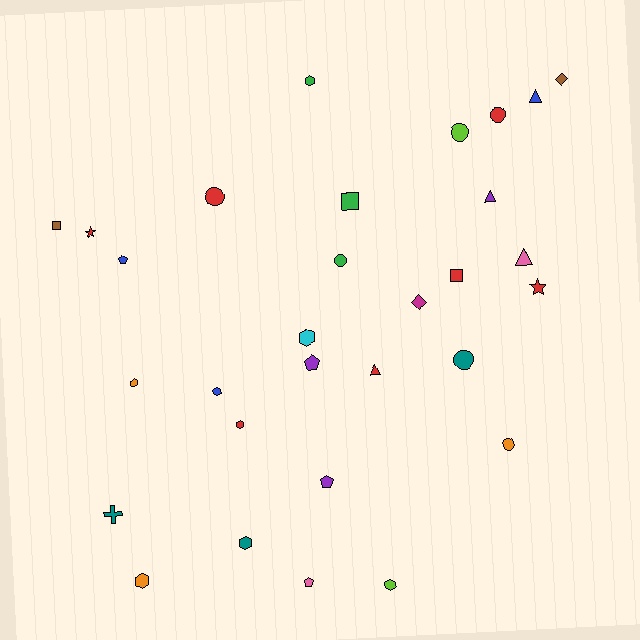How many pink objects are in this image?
There are 2 pink objects.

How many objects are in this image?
There are 30 objects.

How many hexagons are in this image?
There are 8 hexagons.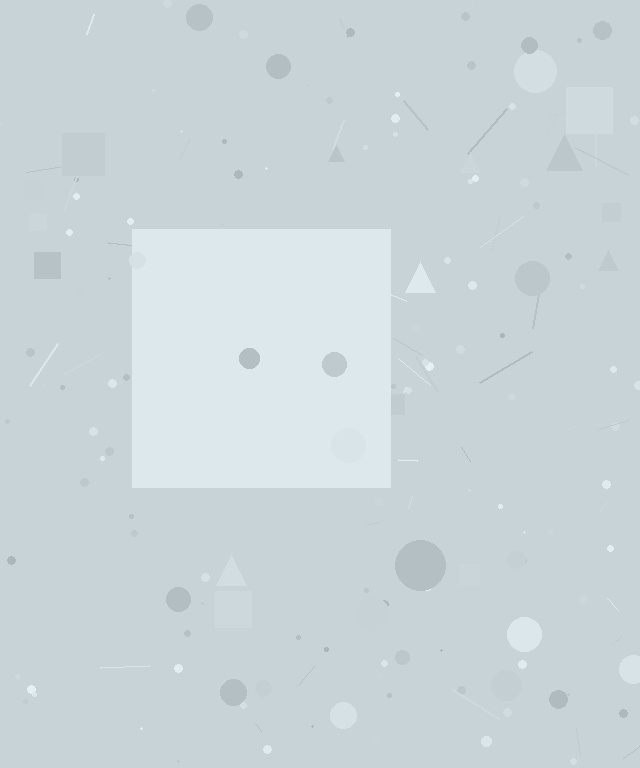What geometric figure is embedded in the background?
A square is embedded in the background.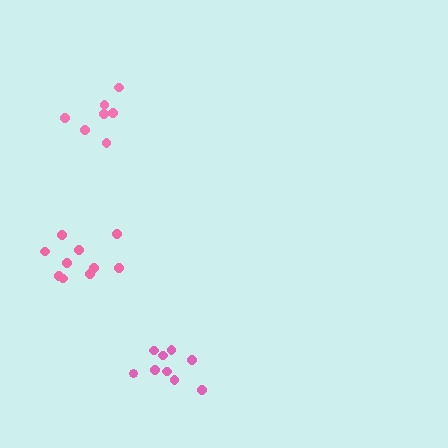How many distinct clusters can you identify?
There are 3 distinct clusters.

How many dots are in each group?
Group 1: 7 dots, Group 2: 10 dots, Group 3: 9 dots (26 total).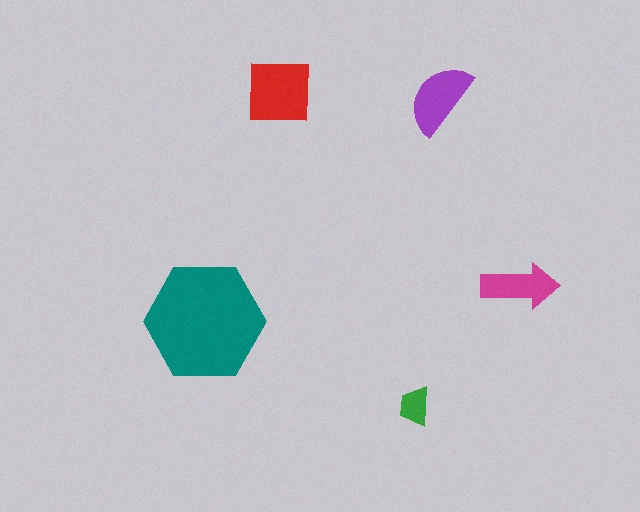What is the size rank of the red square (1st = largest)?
2nd.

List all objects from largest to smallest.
The teal hexagon, the red square, the purple semicircle, the magenta arrow, the green trapezoid.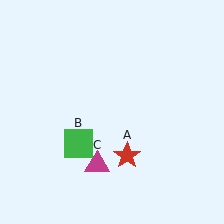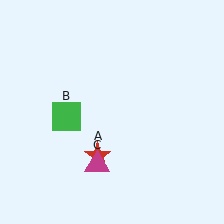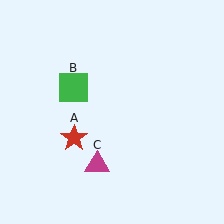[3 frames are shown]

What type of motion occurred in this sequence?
The red star (object A), green square (object B) rotated clockwise around the center of the scene.